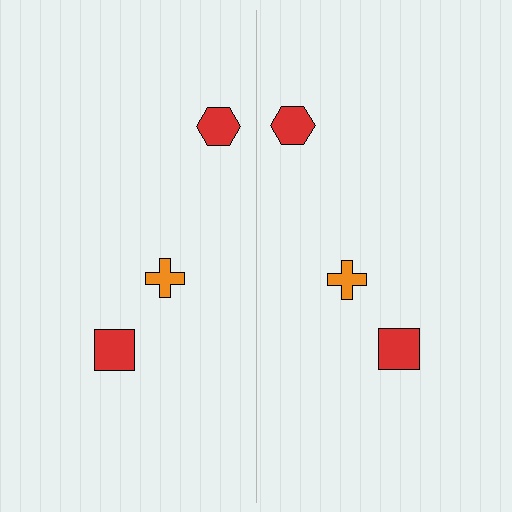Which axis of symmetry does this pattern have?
The pattern has a vertical axis of symmetry running through the center of the image.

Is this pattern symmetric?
Yes, this pattern has bilateral (reflection) symmetry.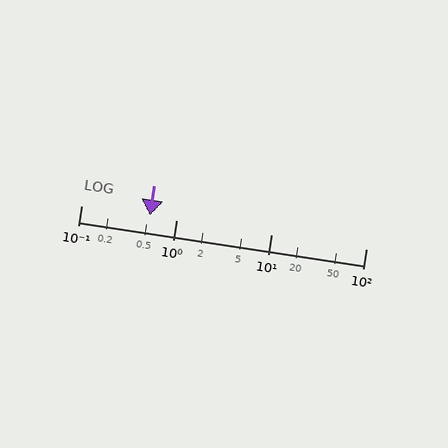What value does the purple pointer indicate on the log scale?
The pointer indicates approximately 0.53.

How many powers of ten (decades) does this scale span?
The scale spans 3 decades, from 0.1 to 100.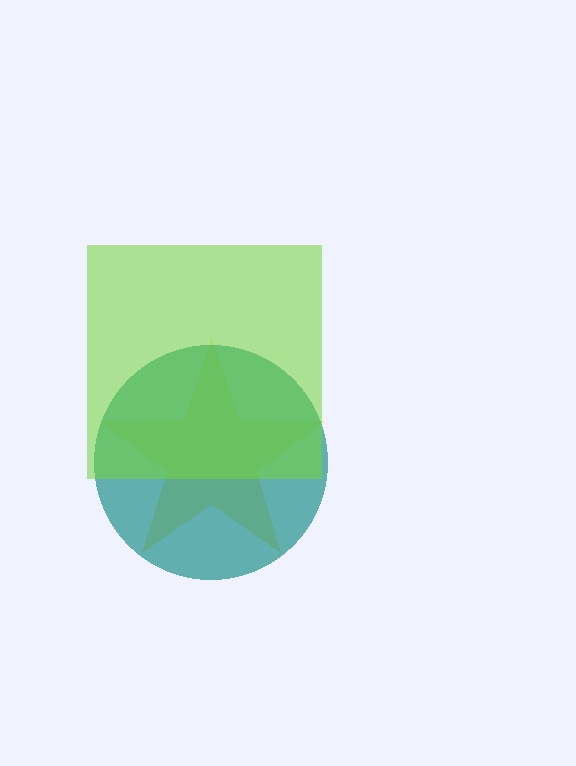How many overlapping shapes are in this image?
There are 3 overlapping shapes in the image.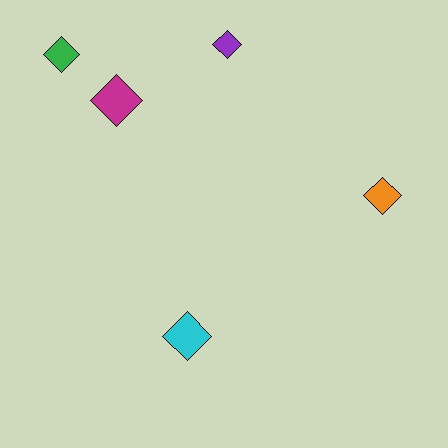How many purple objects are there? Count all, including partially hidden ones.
There is 1 purple object.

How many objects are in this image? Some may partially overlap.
There are 5 objects.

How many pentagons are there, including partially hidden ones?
There are no pentagons.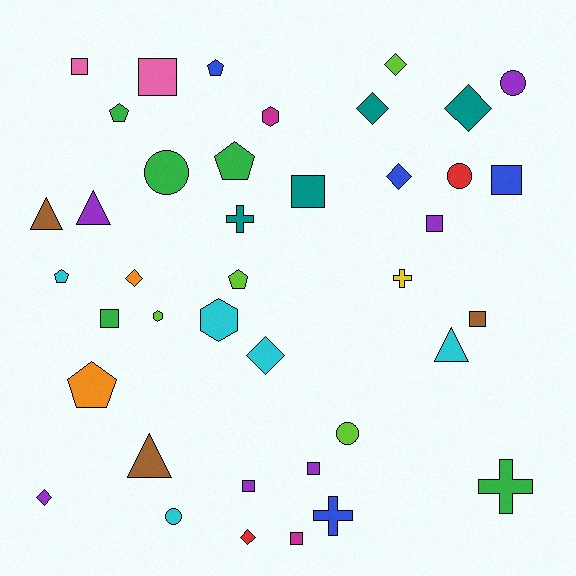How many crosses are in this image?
There are 4 crosses.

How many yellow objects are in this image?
There is 1 yellow object.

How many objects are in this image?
There are 40 objects.